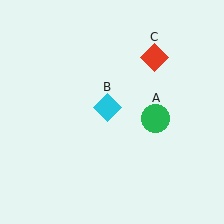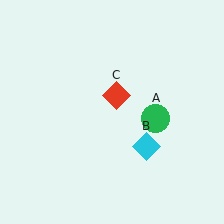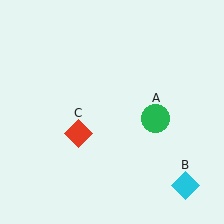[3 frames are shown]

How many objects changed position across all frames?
2 objects changed position: cyan diamond (object B), red diamond (object C).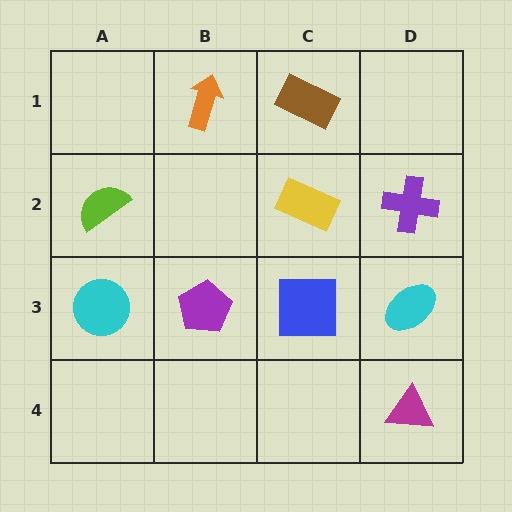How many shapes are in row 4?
1 shape.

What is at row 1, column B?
An orange arrow.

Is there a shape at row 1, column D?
No, that cell is empty.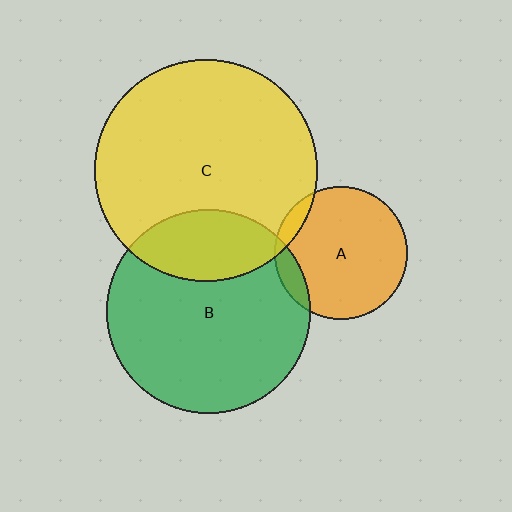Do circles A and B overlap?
Yes.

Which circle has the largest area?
Circle C (yellow).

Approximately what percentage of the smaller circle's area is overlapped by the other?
Approximately 10%.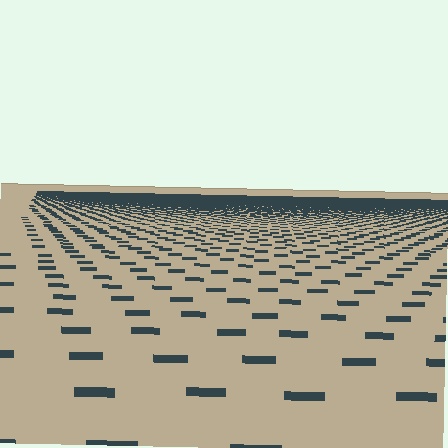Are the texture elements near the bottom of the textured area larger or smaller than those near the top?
Larger. Near the bottom, elements are closer to the viewer and appear at a bigger on-screen size.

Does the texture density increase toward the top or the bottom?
Density increases toward the top.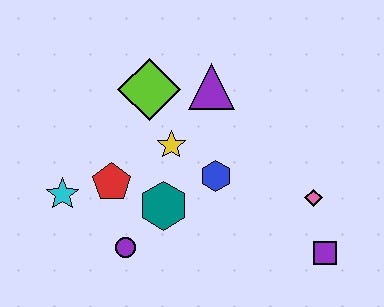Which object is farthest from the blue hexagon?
The cyan star is farthest from the blue hexagon.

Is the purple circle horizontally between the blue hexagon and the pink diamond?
No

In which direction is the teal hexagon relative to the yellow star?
The teal hexagon is below the yellow star.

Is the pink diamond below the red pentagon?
Yes